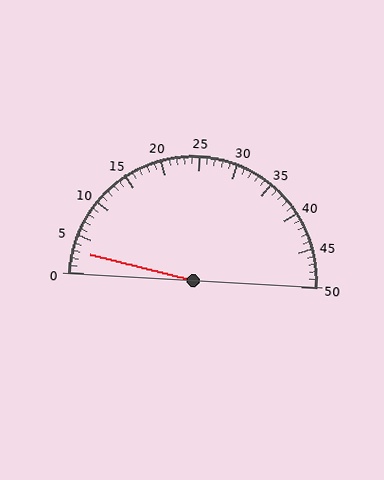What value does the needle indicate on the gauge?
The needle indicates approximately 3.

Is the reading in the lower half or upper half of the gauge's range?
The reading is in the lower half of the range (0 to 50).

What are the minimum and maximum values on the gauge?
The gauge ranges from 0 to 50.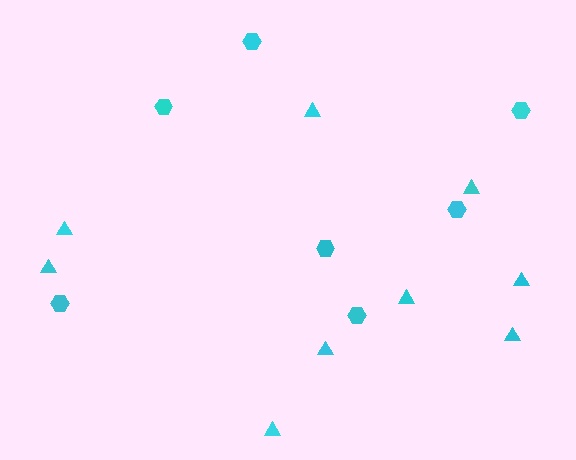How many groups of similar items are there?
There are 2 groups: one group of triangles (9) and one group of hexagons (7).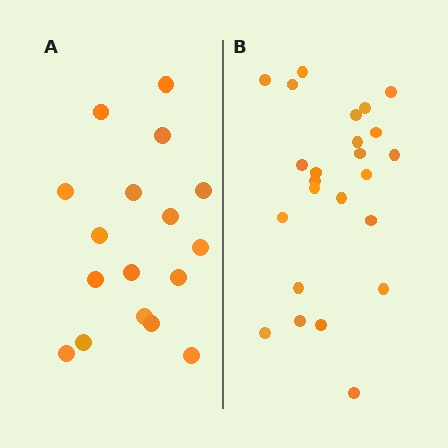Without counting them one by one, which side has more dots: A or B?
Region B (the right region) has more dots.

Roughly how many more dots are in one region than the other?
Region B has roughly 8 or so more dots than region A.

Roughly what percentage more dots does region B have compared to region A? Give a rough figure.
About 40% more.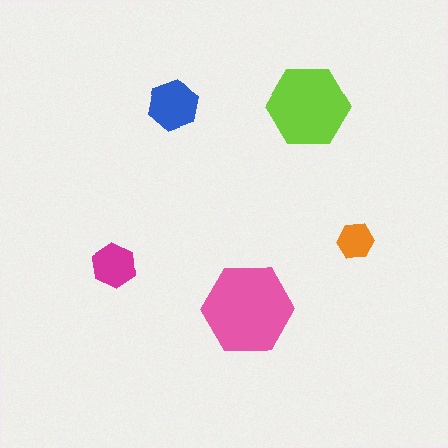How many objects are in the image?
There are 5 objects in the image.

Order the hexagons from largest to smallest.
the pink one, the lime one, the blue one, the magenta one, the orange one.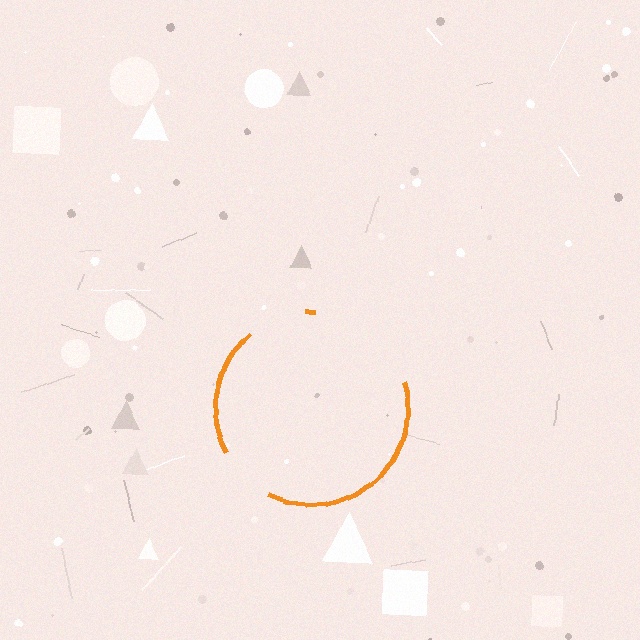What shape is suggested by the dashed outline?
The dashed outline suggests a circle.